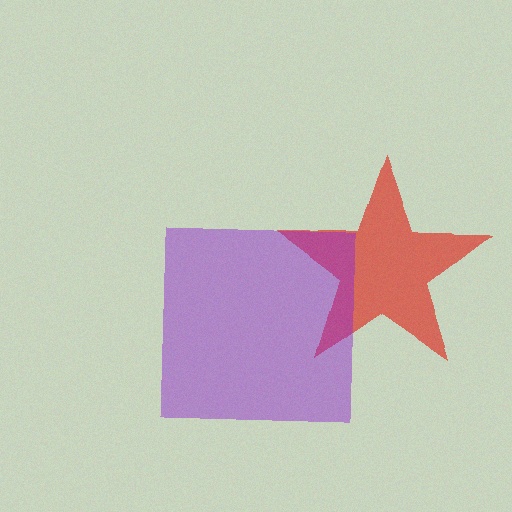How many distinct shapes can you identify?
There are 2 distinct shapes: a red star, a purple square.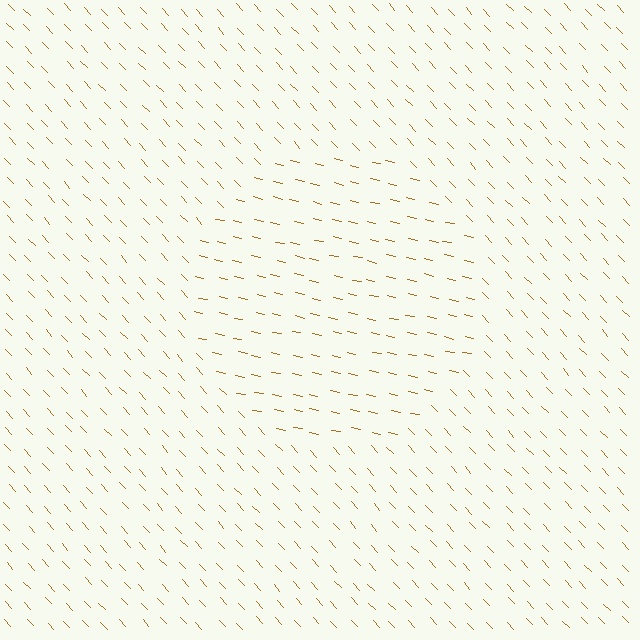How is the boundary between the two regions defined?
The boundary is defined purely by a change in line orientation (approximately 34 degrees difference). All lines are the same color and thickness.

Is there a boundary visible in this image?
Yes, there is a texture boundary formed by a change in line orientation.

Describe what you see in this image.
The image is filled with small brown line segments. A circle region in the image has lines oriented differently from the surrounding lines, creating a visible texture boundary.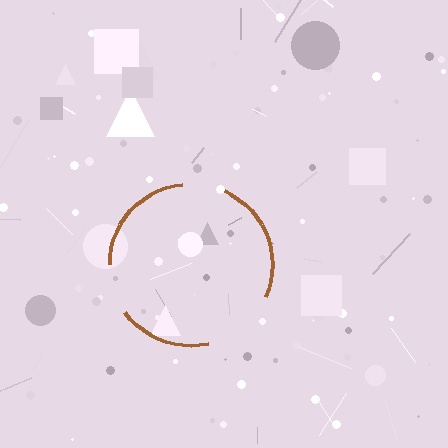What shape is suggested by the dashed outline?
The dashed outline suggests a circle.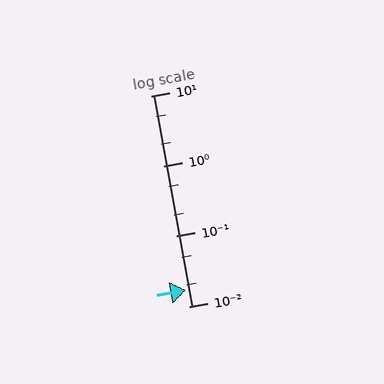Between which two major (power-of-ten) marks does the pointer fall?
The pointer is between 0.01 and 0.1.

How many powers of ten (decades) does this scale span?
The scale spans 3 decades, from 0.01 to 10.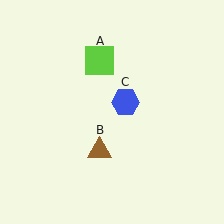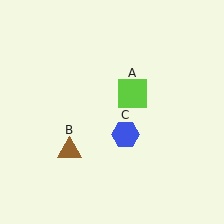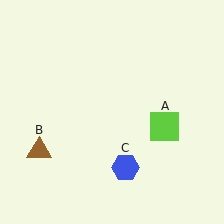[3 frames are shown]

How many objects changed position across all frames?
3 objects changed position: lime square (object A), brown triangle (object B), blue hexagon (object C).